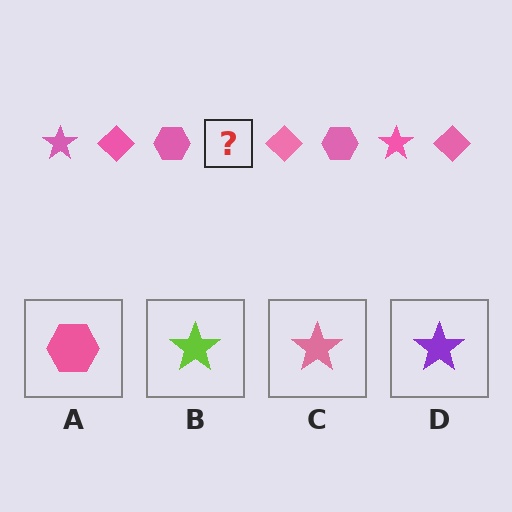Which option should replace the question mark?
Option C.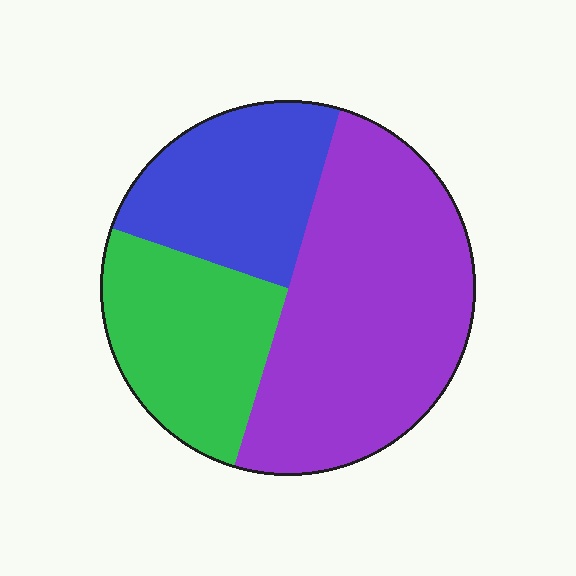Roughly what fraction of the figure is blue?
Blue covers 24% of the figure.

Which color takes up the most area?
Purple, at roughly 50%.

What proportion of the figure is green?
Green takes up between a quarter and a half of the figure.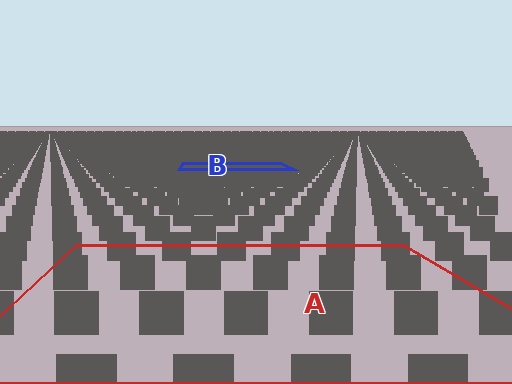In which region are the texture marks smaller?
The texture marks are smaller in region B, because it is farther away.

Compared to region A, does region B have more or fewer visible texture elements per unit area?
Region B has more texture elements per unit area — they are packed more densely because it is farther away.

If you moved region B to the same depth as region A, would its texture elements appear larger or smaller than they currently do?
They would appear larger. At a closer depth, the same texture elements are projected at a bigger on-screen size.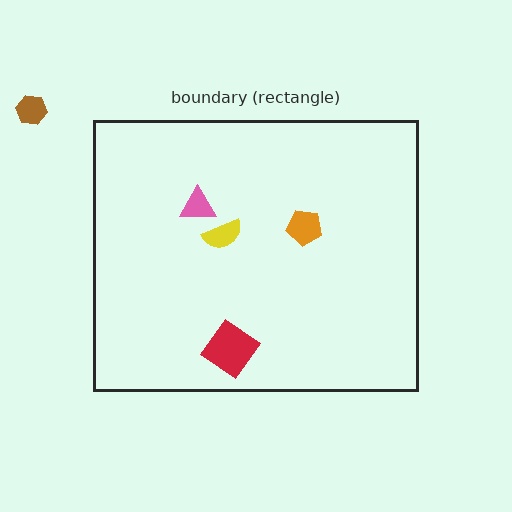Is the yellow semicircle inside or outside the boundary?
Inside.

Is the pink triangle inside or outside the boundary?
Inside.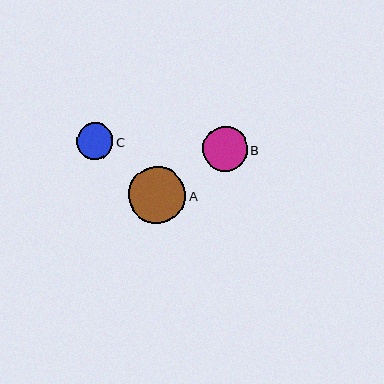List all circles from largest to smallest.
From largest to smallest: A, B, C.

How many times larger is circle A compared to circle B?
Circle A is approximately 1.3 times the size of circle B.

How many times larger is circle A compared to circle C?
Circle A is approximately 1.6 times the size of circle C.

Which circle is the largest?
Circle A is the largest with a size of approximately 57 pixels.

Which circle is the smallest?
Circle C is the smallest with a size of approximately 36 pixels.